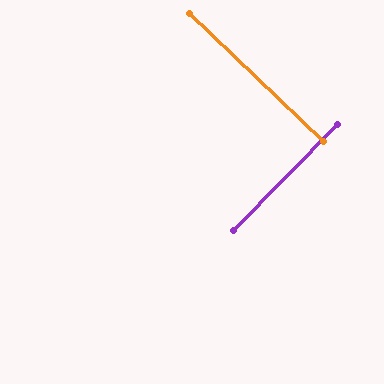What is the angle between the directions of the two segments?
Approximately 89 degrees.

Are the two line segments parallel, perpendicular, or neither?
Perpendicular — they meet at approximately 89°.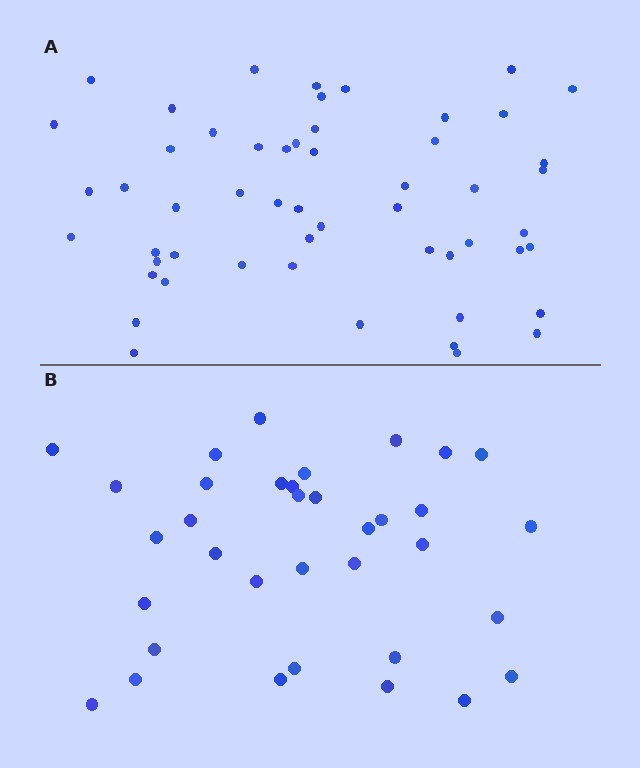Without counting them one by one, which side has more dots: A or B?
Region A (the top region) has more dots.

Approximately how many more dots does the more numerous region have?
Region A has approximately 20 more dots than region B.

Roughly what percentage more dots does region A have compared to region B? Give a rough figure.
About 55% more.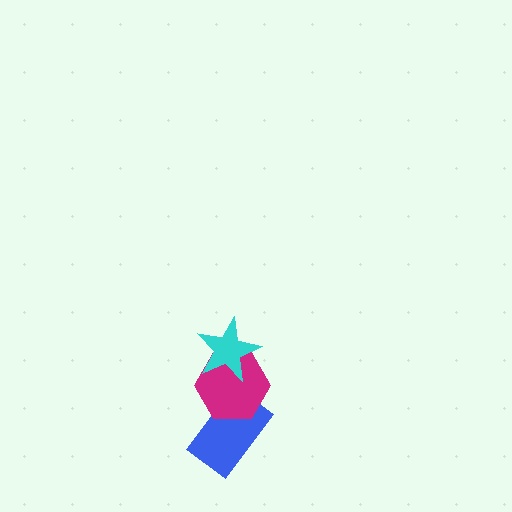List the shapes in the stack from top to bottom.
From top to bottom: the cyan star, the magenta hexagon, the blue rectangle.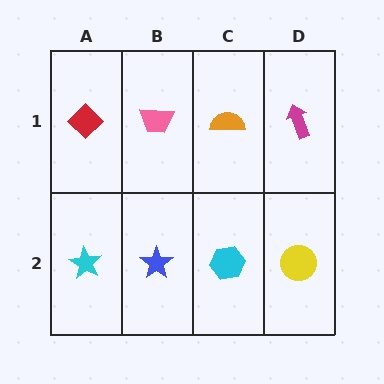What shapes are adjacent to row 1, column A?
A cyan star (row 2, column A), a pink trapezoid (row 1, column B).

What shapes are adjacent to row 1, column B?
A blue star (row 2, column B), a red diamond (row 1, column A), an orange semicircle (row 1, column C).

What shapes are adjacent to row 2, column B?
A pink trapezoid (row 1, column B), a cyan star (row 2, column A), a cyan hexagon (row 2, column C).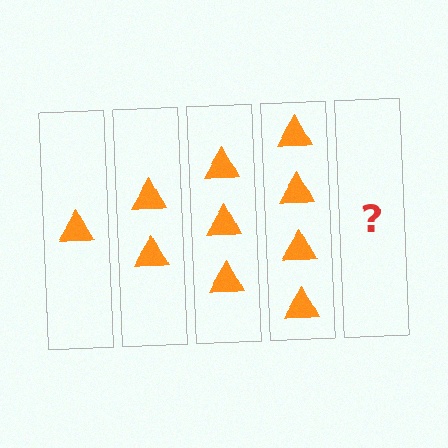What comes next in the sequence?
The next element should be 5 triangles.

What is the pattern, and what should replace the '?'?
The pattern is that each step adds one more triangle. The '?' should be 5 triangles.